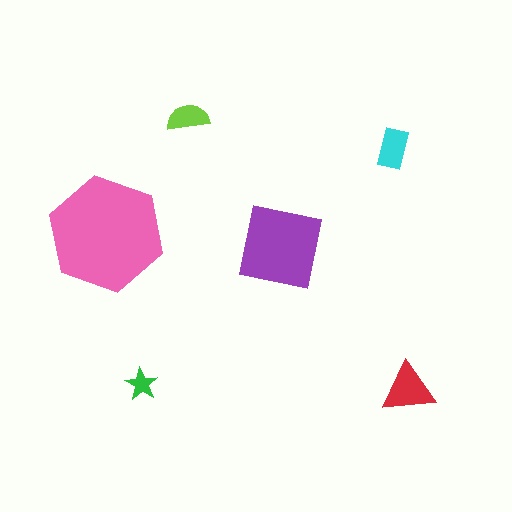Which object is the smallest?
The green star.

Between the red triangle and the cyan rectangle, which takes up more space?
The red triangle.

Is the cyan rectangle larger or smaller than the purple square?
Smaller.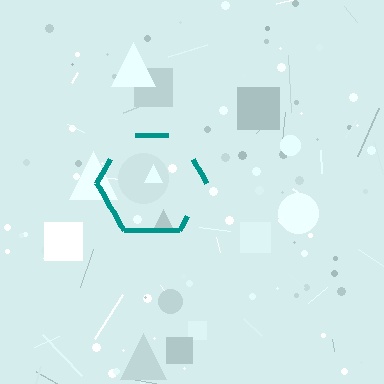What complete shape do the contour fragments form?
The contour fragments form a hexagon.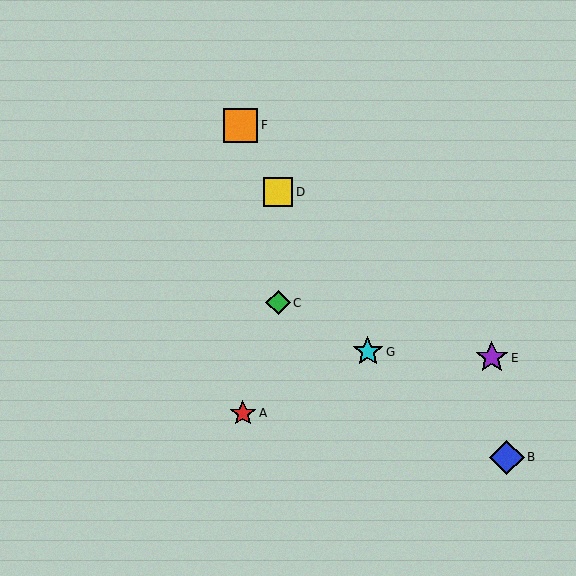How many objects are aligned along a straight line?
3 objects (D, F, G) are aligned along a straight line.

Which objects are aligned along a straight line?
Objects D, F, G are aligned along a straight line.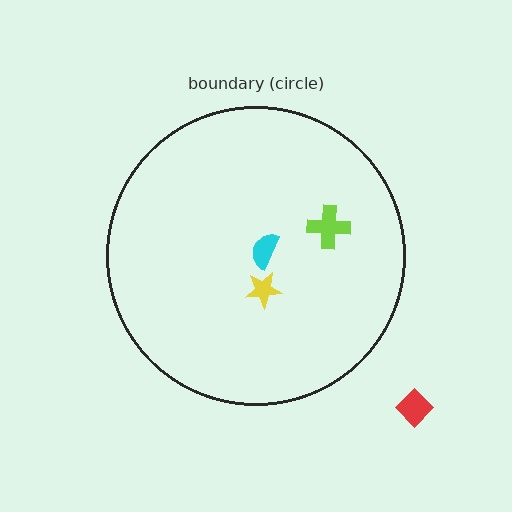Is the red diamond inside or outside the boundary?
Outside.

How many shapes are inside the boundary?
3 inside, 1 outside.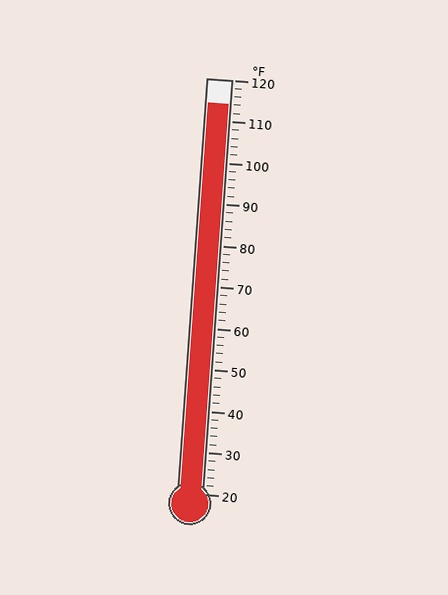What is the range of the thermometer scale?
The thermometer scale ranges from 20°F to 120°F.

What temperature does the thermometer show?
The thermometer shows approximately 114°F.